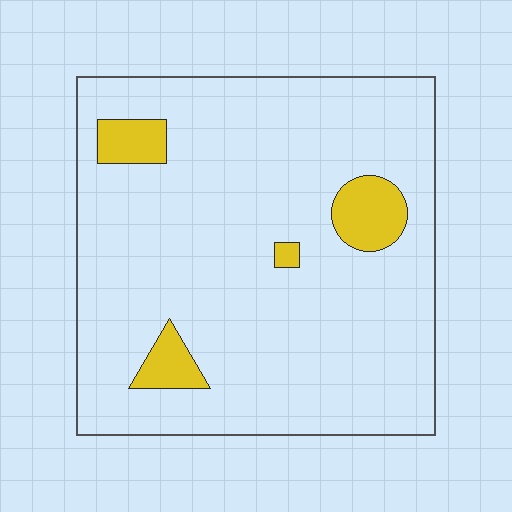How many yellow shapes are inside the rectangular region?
4.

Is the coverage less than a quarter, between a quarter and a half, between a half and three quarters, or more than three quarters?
Less than a quarter.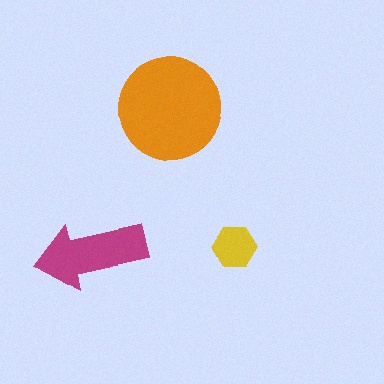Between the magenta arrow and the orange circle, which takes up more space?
The orange circle.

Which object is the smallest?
The yellow hexagon.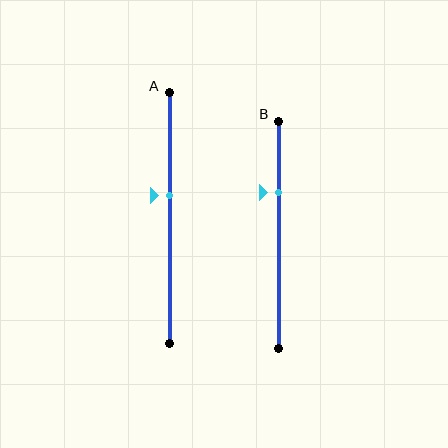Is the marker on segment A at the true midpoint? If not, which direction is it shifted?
No, the marker on segment A is shifted upward by about 9% of the segment length.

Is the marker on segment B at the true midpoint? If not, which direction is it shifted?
No, the marker on segment B is shifted upward by about 18% of the segment length.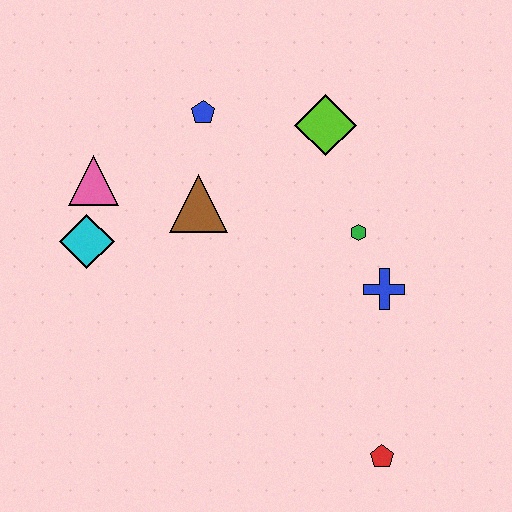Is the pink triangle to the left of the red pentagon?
Yes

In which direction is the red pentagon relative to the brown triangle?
The red pentagon is below the brown triangle.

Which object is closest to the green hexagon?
The blue cross is closest to the green hexagon.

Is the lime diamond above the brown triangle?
Yes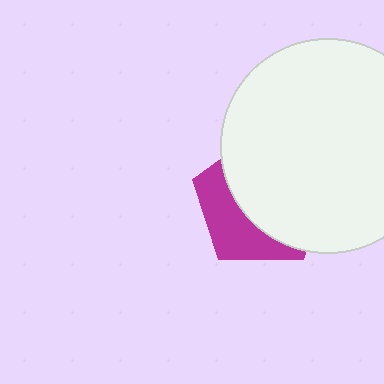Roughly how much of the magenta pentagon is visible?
A small part of it is visible (roughly 36%).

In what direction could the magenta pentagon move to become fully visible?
The magenta pentagon could move toward the lower-left. That would shift it out from behind the white circle entirely.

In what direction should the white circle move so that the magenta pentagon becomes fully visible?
The white circle should move toward the upper-right. That is the shortest direction to clear the overlap and leave the magenta pentagon fully visible.